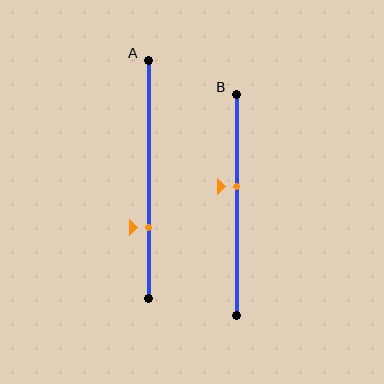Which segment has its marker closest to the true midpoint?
Segment B has its marker closest to the true midpoint.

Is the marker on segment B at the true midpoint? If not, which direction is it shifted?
No, the marker on segment B is shifted upward by about 8% of the segment length.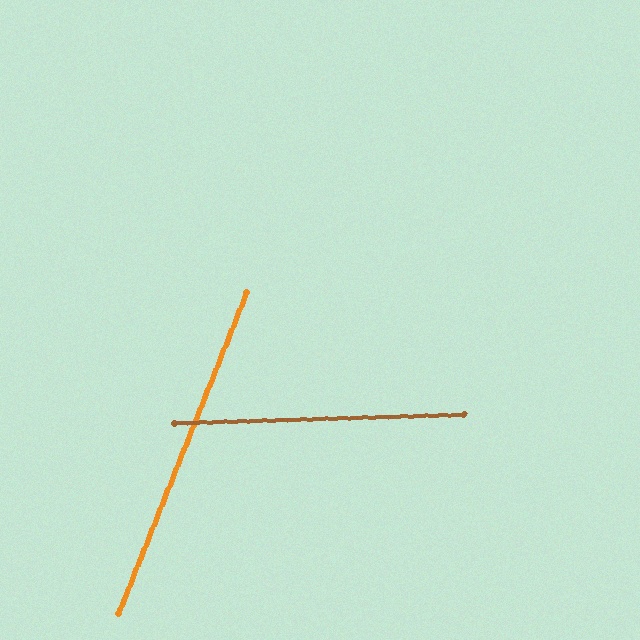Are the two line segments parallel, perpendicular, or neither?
Neither parallel nor perpendicular — they differ by about 67°.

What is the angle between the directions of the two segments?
Approximately 67 degrees.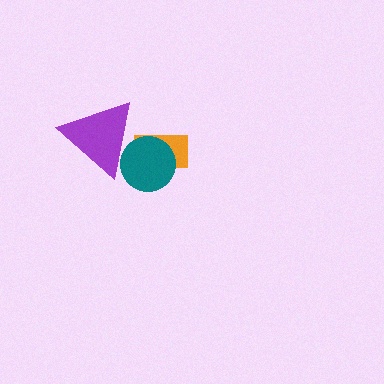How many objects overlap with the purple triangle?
2 objects overlap with the purple triangle.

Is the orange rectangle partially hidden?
Yes, it is partially covered by another shape.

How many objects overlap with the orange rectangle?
2 objects overlap with the orange rectangle.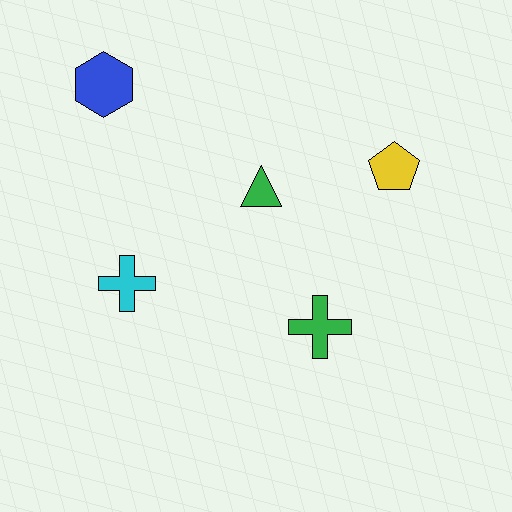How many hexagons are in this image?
There is 1 hexagon.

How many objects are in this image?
There are 5 objects.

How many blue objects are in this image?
There is 1 blue object.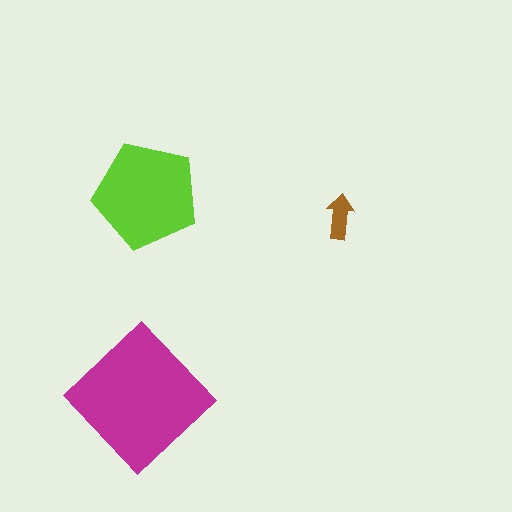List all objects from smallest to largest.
The brown arrow, the lime pentagon, the magenta diamond.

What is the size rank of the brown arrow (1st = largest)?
3rd.